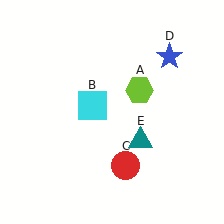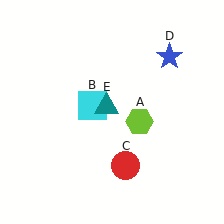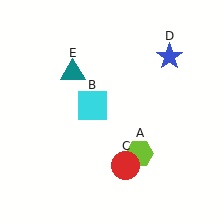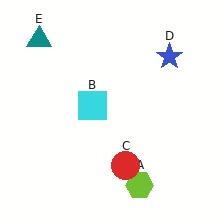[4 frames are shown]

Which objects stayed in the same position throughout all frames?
Cyan square (object B) and red circle (object C) and blue star (object D) remained stationary.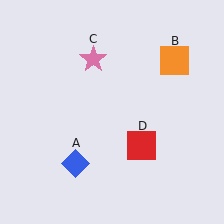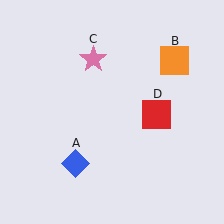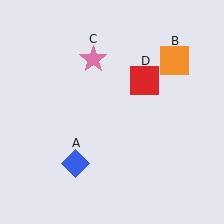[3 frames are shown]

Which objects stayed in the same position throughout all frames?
Blue diamond (object A) and orange square (object B) and pink star (object C) remained stationary.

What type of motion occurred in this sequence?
The red square (object D) rotated counterclockwise around the center of the scene.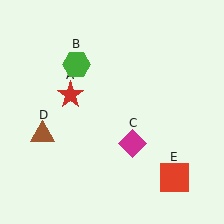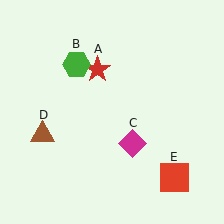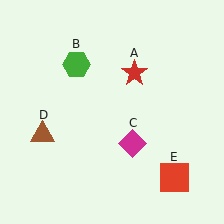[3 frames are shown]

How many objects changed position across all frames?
1 object changed position: red star (object A).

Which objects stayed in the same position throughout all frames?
Green hexagon (object B) and magenta diamond (object C) and brown triangle (object D) and red square (object E) remained stationary.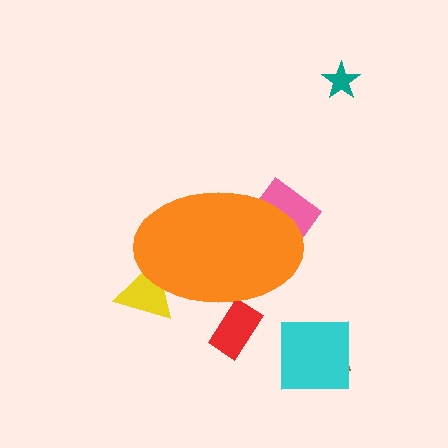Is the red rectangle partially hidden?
Yes, the red rectangle is partially hidden behind the orange ellipse.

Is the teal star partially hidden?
No, the teal star is fully visible.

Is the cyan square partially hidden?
No, the cyan square is fully visible.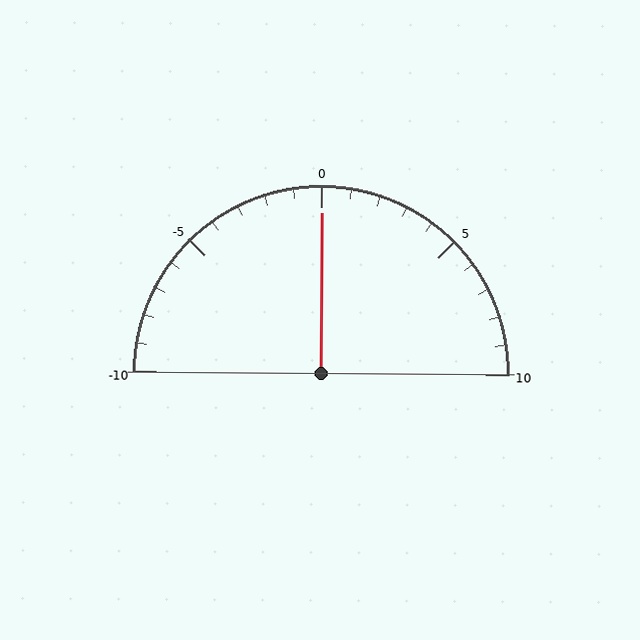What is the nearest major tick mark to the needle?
The nearest major tick mark is 0.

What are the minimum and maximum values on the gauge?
The gauge ranges from -10 to 10.